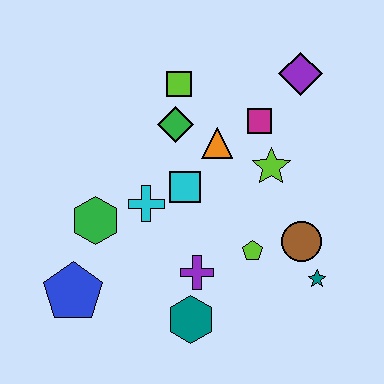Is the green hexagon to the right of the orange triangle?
No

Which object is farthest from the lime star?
The blue pentagon is farthest from the lime star.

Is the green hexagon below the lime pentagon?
No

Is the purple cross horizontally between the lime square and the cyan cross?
No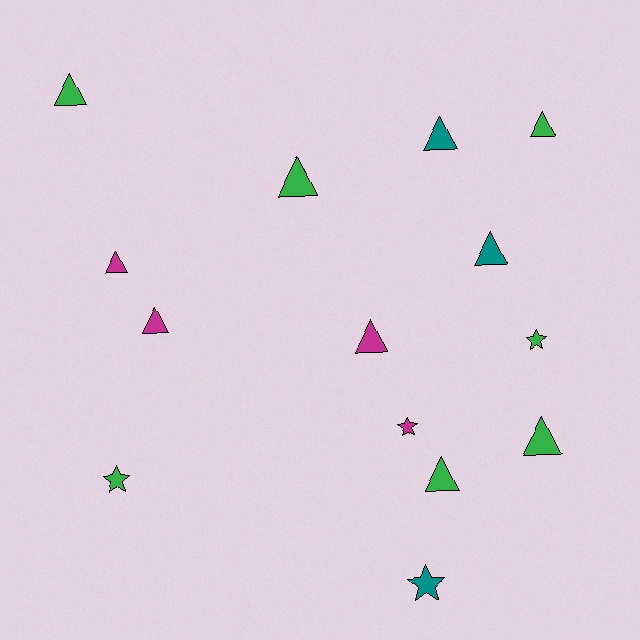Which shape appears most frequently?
Triangle, with 10 objects.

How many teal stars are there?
There is 1 teal star.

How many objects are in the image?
There are 14 objects.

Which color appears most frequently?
Green, with 7 objects.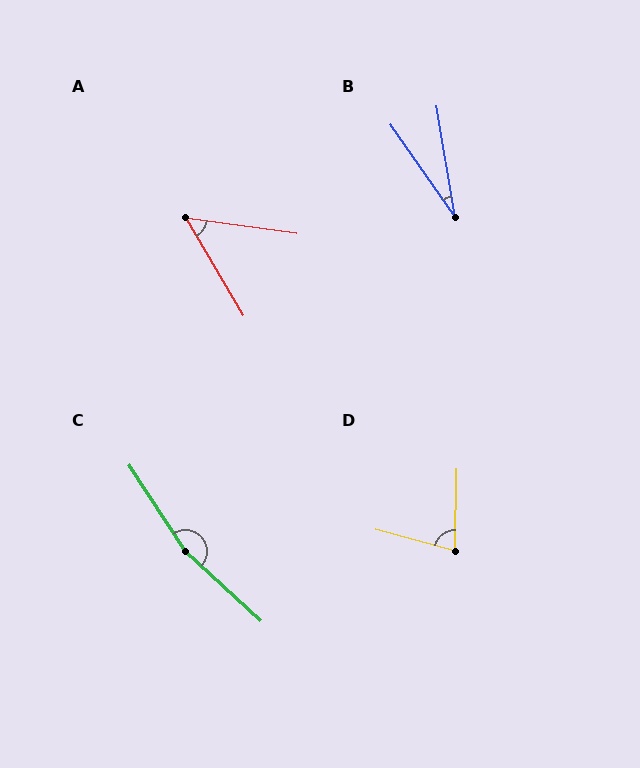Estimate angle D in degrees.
Approximately 76 degrees.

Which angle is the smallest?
B, at approximately 25 degrees.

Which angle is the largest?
C, at approximately 166 degrees.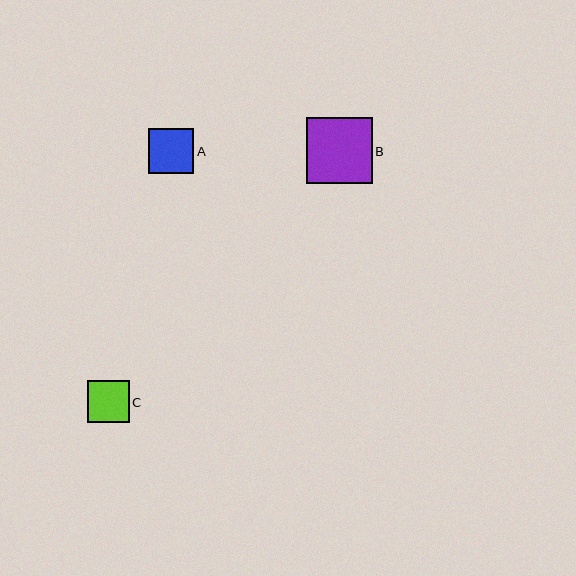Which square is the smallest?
Square C is the smallest with a size of approximately 42 pixels.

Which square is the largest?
Square B is the largest with a size of approximately 65 pixels.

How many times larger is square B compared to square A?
Square B is approximately 1.5 times the size of square A.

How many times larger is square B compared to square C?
Square B is approximately 1.6 times the size of square C.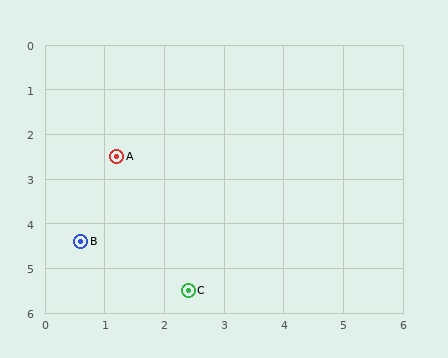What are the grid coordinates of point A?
Point A is at approximately (1.2, 2.5).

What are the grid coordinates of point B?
Point B is at approximately (0.6, 4.4).